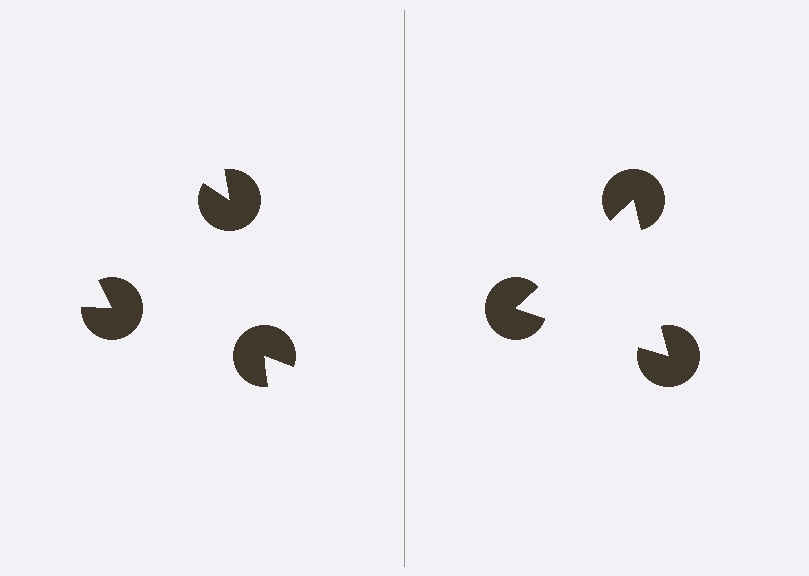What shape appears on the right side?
An illusory triangle.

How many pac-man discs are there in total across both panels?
6 — 3 on each side.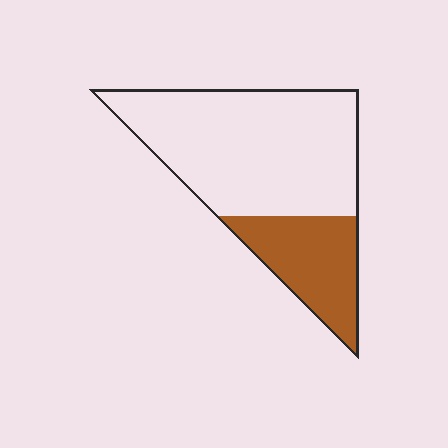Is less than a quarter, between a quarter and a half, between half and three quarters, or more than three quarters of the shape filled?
Between a quarter and a half.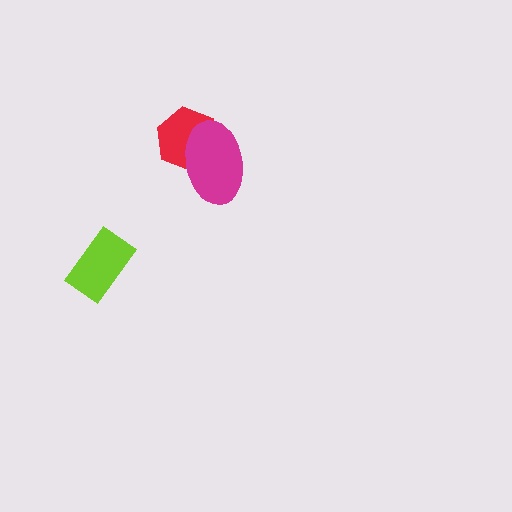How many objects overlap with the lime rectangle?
0 objects overlap with the lime rectangle.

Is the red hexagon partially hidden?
Yes, it is partially covered by another shape.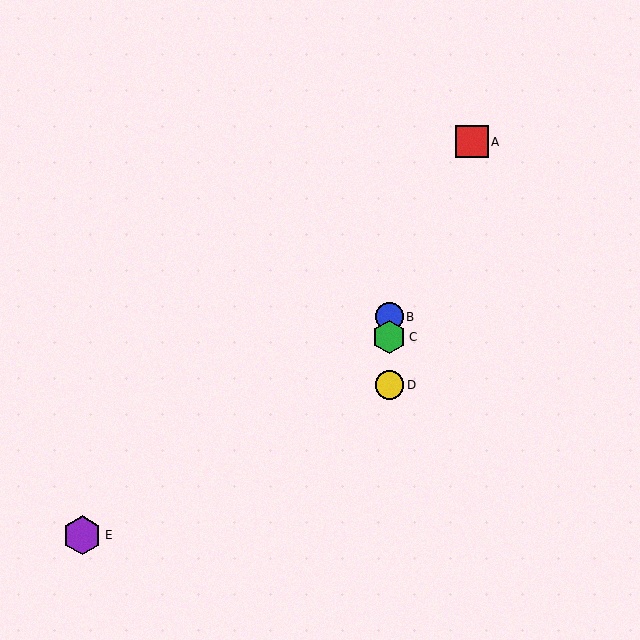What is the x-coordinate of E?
Object E is at x≈82.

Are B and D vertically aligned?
Yes, both are at x≈389.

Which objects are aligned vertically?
Objects B, C, D are aligned vertically.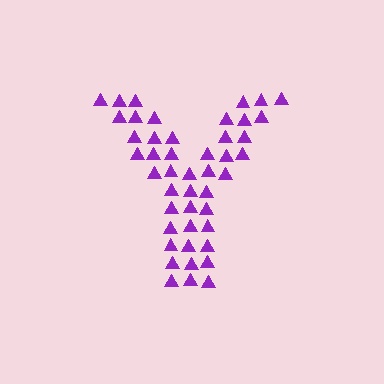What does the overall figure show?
The overall figure shows the letter Y.